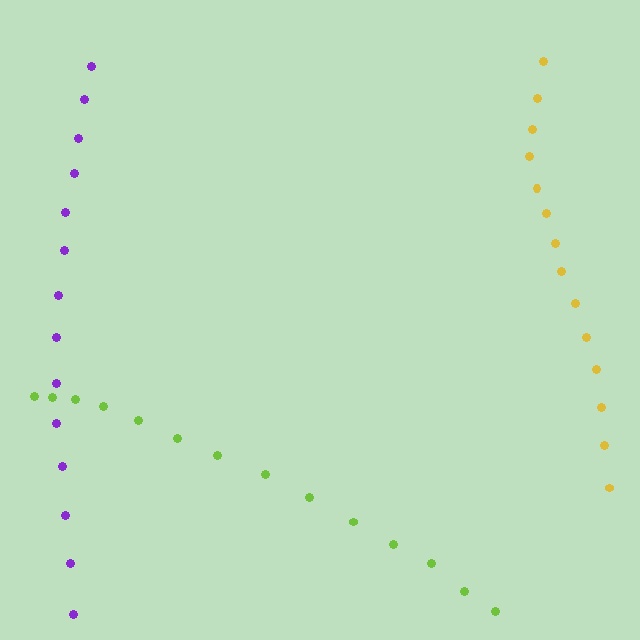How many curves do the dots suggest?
There are 3 distinct paths.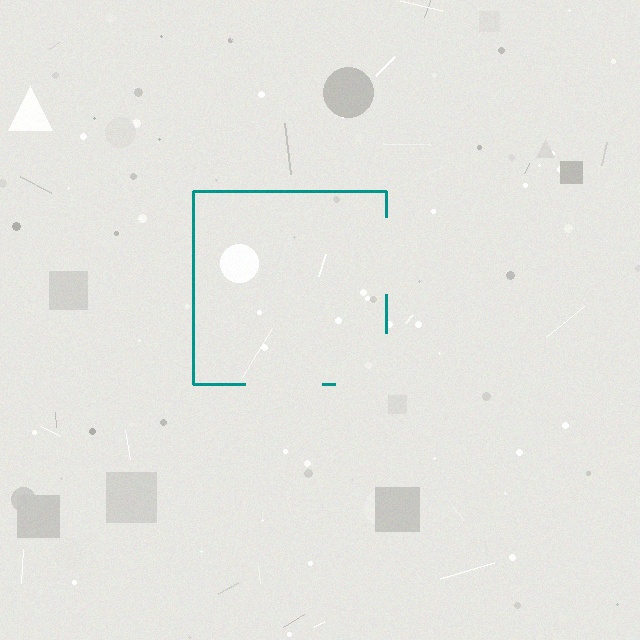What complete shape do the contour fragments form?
The contour fragments form a square.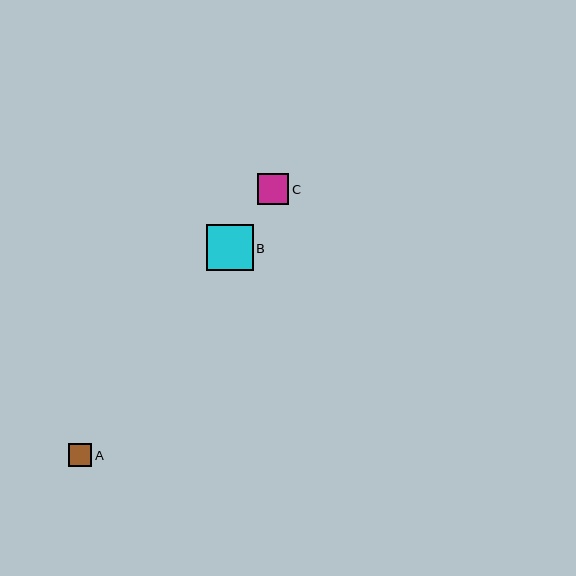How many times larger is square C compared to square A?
Square C is approximately 1.3 times the size of square A.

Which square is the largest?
Square B is the largest with a size of approximately 47 pixels.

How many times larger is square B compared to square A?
Square B is approximately 2.0 times the size of square A.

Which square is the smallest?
Square A is the smallest with a size of approximately 23 pixels.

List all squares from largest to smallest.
From largest to smallest: B, C, A.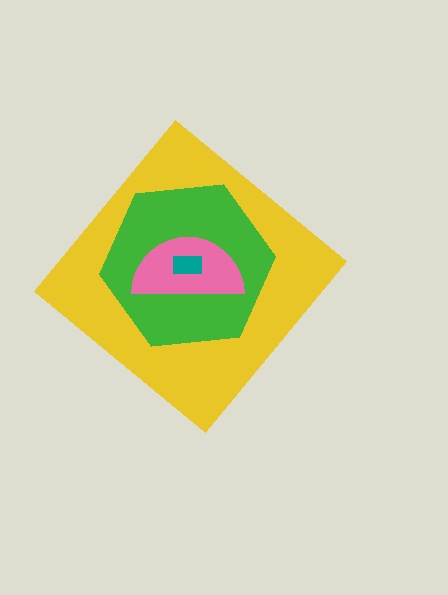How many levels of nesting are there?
4.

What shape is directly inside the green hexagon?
The pink semicircle.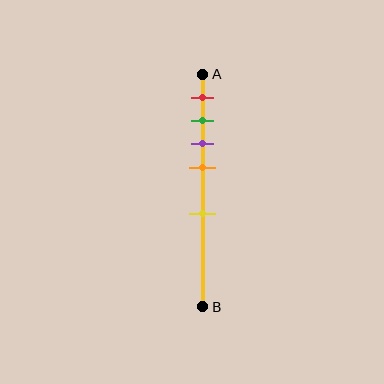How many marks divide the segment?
There are 5 marks dividing the segment.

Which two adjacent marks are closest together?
The green and purple marks are the closest adjacent pair.